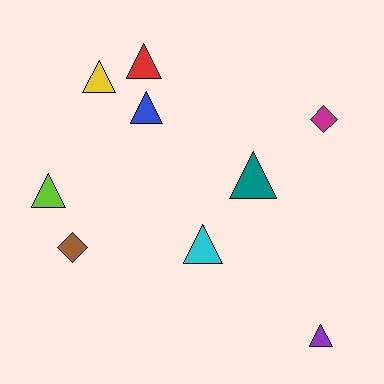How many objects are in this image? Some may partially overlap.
There are 9 objects.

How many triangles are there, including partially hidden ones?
There are 7 triangles.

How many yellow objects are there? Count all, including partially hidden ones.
There is 1 yellow object.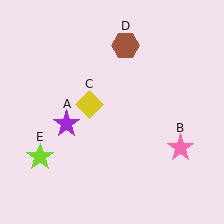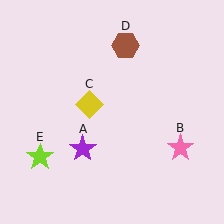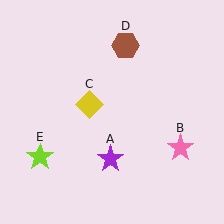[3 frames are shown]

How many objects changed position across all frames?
1 object changed position: purple star (object A).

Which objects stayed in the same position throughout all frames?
Pink star (object B) and yellow diamond (object C) and brown hexagon (object D) and lime star (object E) remained stationary.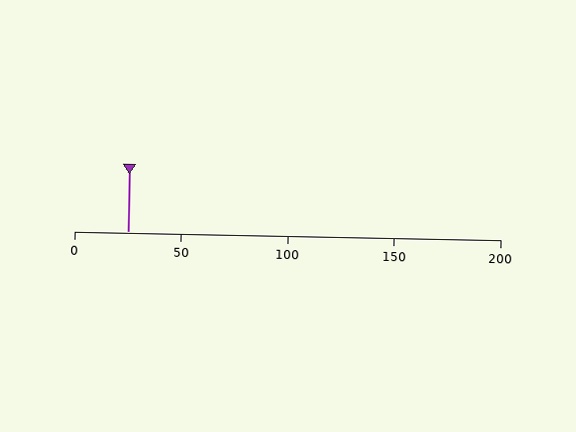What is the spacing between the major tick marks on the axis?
The major ticks are spaced 50 apart.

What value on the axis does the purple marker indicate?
The marker indicates approximately 25.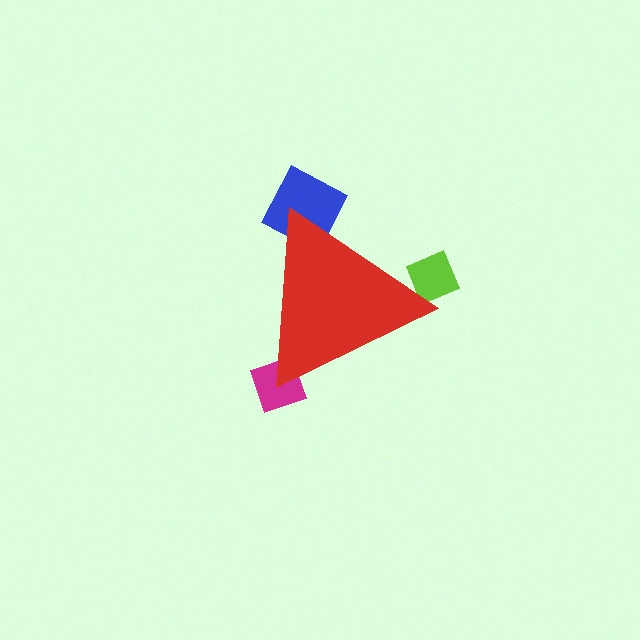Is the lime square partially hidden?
Yes, the lime square is partially hidden behind the red triangle.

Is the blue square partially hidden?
Yes, the blue square is partially hidden behind the red triangle.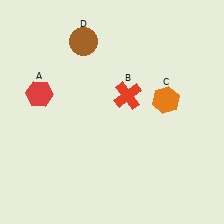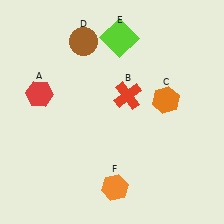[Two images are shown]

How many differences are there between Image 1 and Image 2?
There are 2 differences between the two images.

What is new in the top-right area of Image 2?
A lime square (E) was added in the top-right area of Image 2.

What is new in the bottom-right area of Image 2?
An orange hexagon (F) was added in the bottom-right area of Image 2.